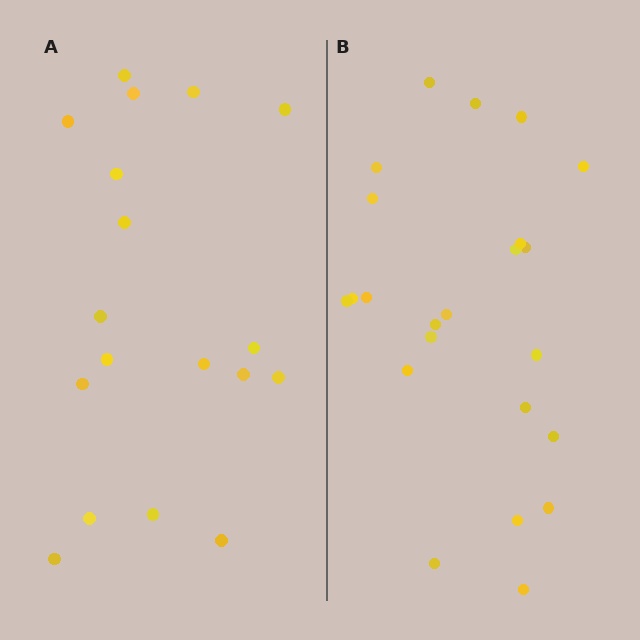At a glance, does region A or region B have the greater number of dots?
Region B (the right region) has more dots.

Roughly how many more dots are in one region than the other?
Region B has about 5 more dots than region A.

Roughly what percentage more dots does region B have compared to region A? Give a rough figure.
About 30% more.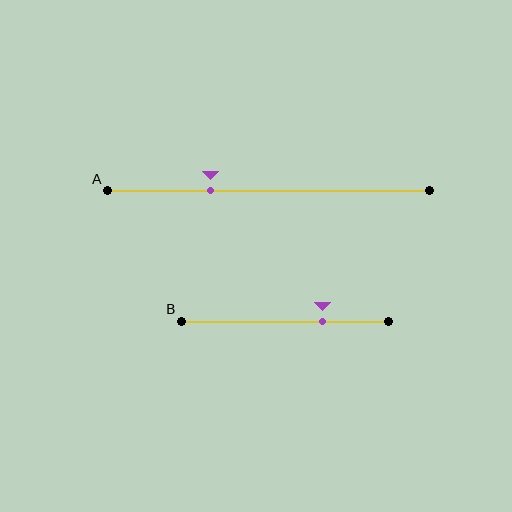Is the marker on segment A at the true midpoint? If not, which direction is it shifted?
No, the marker on segment A is shifted to the left by about 18% of the segment length.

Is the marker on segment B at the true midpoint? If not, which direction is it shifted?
No, the marker on segment B is shifted to the right by about 18% of the segment length.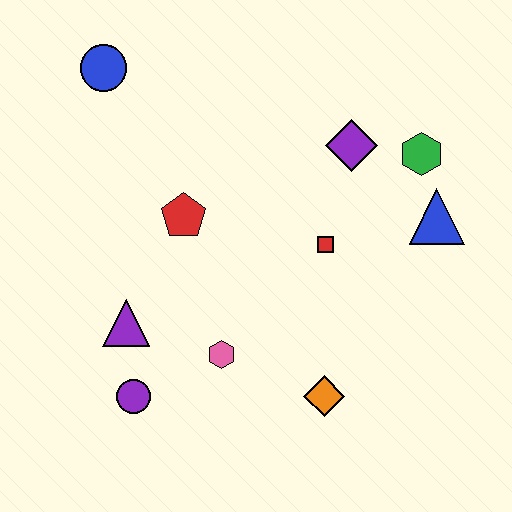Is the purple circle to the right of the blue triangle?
No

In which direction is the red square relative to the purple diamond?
The red square is below the purple diamond.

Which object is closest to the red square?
The purple diamond is closest to the red square.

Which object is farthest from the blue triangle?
The blue circle is farthest from the blue triangle.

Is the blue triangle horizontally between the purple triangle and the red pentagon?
No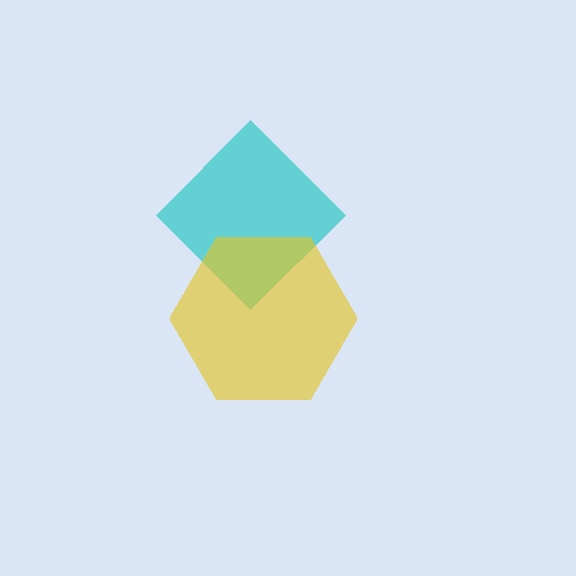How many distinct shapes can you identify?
There are 2 distinct shapes: a cyan diamond, a yellow hexagon.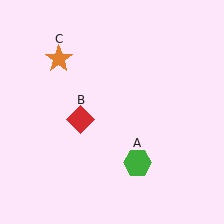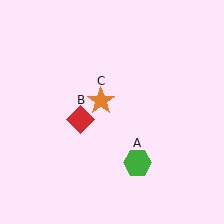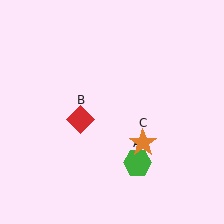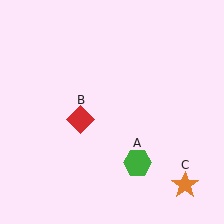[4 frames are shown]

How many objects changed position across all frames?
1 object changed position: orange star (object C).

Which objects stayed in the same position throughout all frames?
Green hexagon (object A) and red diamond (object B) remained stationary.